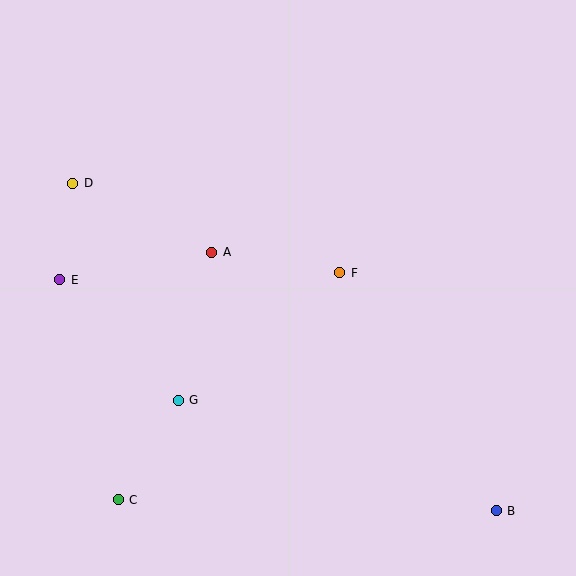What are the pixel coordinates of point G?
Point G is at (178, 400).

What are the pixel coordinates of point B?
Point B is at (496, 511).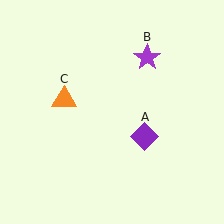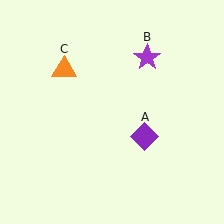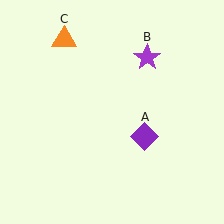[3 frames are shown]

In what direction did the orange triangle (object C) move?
The orange triangle (object C) moved up.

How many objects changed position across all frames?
1 object changed position: orange triangle (object C).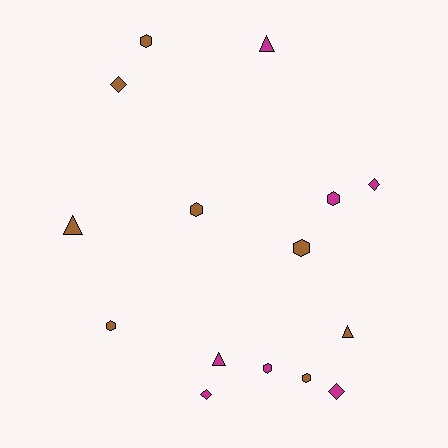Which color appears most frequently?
Brown, with 8 objects.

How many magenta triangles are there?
There are 2 magenta triangles.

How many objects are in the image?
There are 15 objects.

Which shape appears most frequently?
Hexagon, with 7 objects.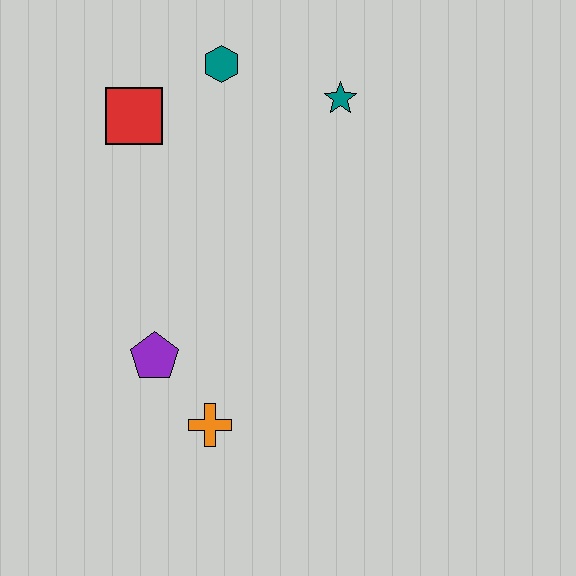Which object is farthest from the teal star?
The orange cross is farthest from the teal star.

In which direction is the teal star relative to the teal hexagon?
The teal star is to the right of the teal hexagon.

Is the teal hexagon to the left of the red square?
No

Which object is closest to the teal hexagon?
The red square is closest to the teal hexagon.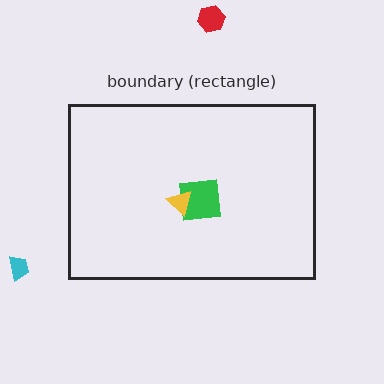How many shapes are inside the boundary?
2 inside, 2 outside.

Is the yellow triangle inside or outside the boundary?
Inside.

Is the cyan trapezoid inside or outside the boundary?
Outside.